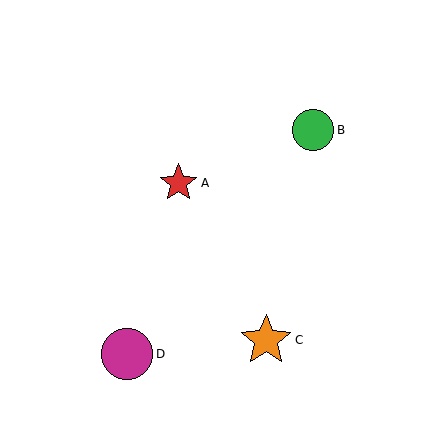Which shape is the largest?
The orange star (labeled C) is the largest.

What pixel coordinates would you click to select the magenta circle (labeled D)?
Click at (127, 354) to select the magenta circle D.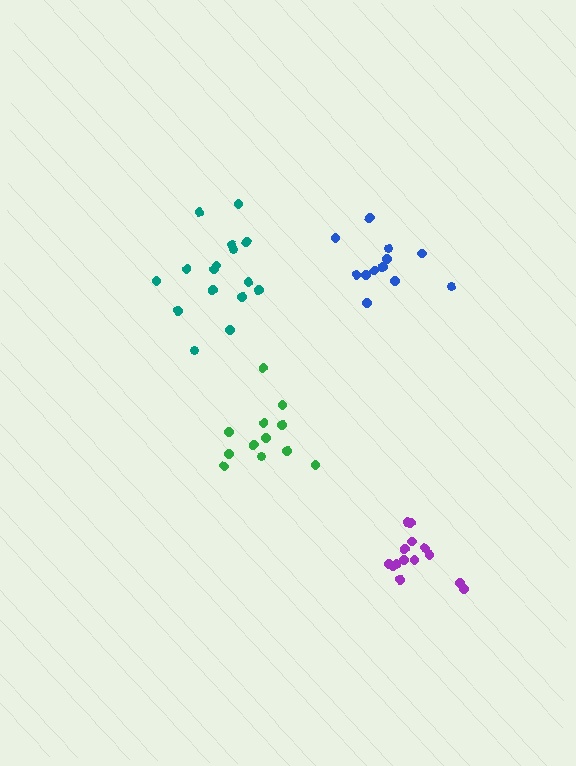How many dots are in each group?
Group 1: 14 dots, Group 2: 16 dots, Group 3: 12 dots, Group 4: 12 dots (54 total).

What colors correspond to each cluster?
The clusters are colored: purple, teal, blue, green.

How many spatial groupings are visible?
There are 4 spatial groupings.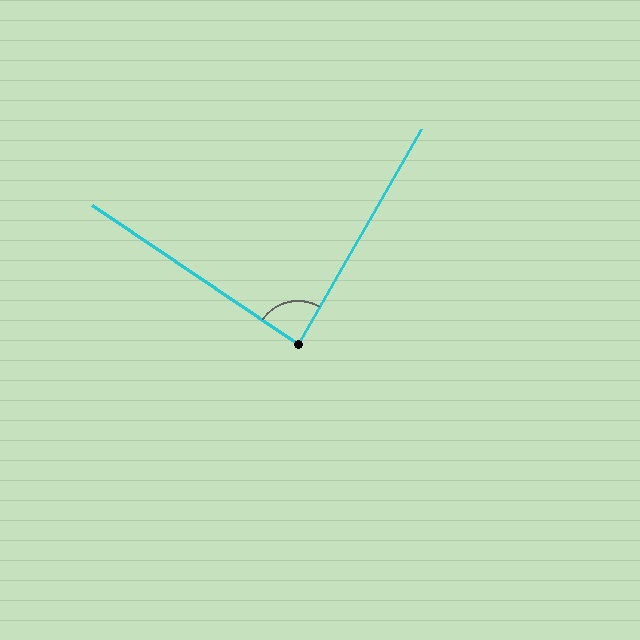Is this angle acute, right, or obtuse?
It is approximately a right angle.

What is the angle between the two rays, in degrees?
Approximately 86 degrees.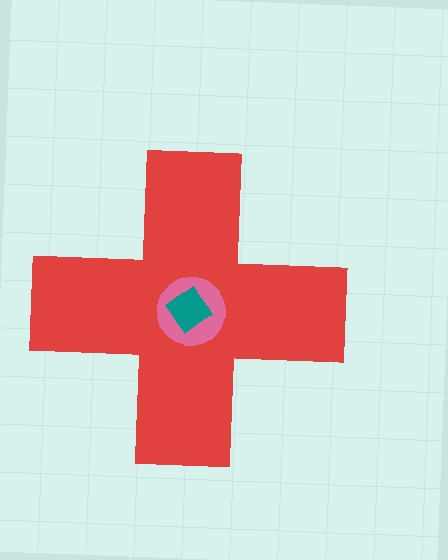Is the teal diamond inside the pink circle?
Yes.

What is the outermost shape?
The red cross.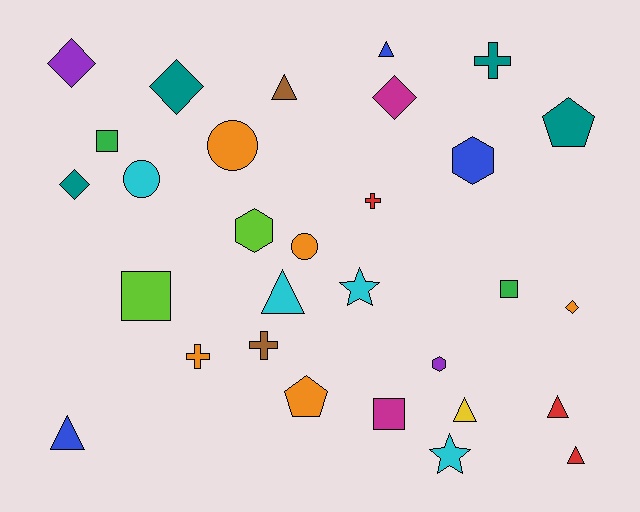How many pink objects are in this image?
There are no pink objects.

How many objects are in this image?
There are 30 objects.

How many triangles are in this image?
There are 7 triangles.